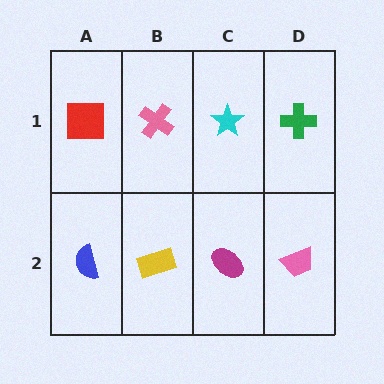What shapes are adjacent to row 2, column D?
A green cross (row 1, column D), a magenta ellipse (row 2, column C).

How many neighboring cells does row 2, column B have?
3.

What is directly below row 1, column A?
A blue semicircle.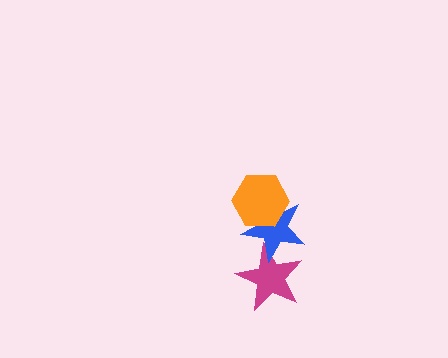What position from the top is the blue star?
The blue star is 2nd from the top.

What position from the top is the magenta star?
The magenta star is 3rd from the top.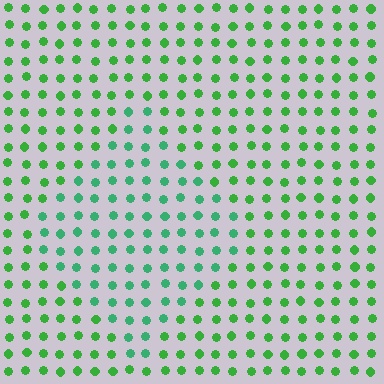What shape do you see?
I see a diamond.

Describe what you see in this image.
The image is filled with small green elements in a uniform arrangement. A diamond-shaped region is visible where the elements are tinted to a slightly different hue, forming a subtle color boundary.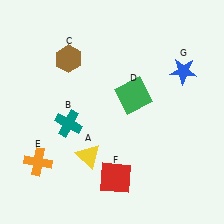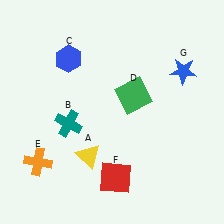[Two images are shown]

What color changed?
The hexagon (C) changed from brown in Image 1 to blue in Image 2.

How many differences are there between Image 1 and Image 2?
There is 1 difference between the two images.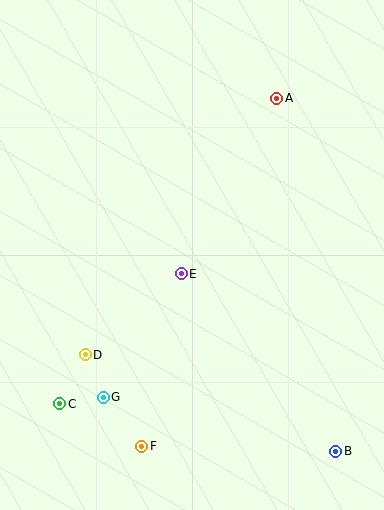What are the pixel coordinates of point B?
Point B is at (336, 451).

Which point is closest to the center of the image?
Point E at (181, 274) is closest to the center.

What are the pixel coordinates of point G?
Point G is at (103, 397).